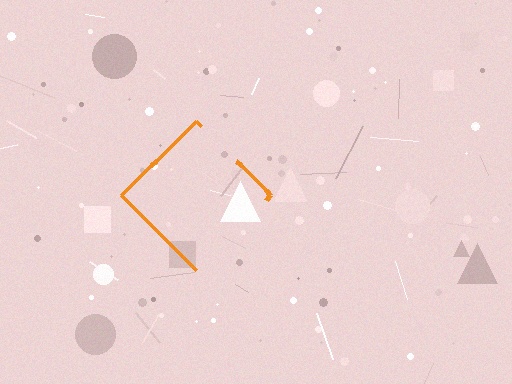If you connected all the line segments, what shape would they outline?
They would outline a diamond.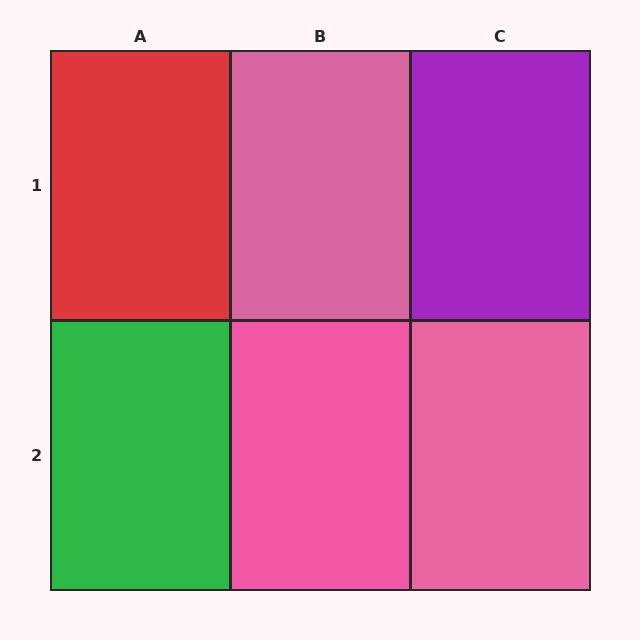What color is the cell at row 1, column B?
Pink.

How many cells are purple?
1 cell is purple.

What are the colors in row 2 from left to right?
Green, pink, pink.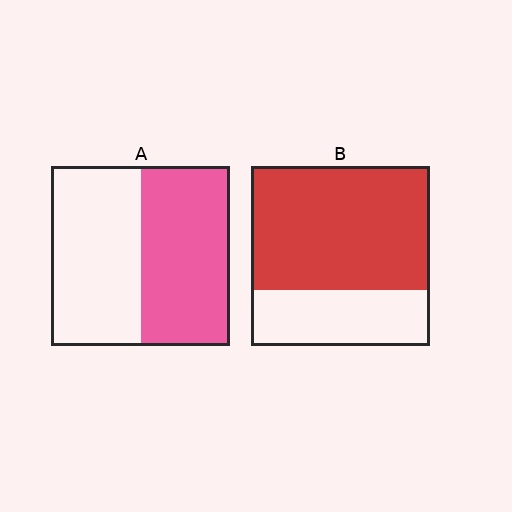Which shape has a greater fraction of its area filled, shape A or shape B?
Shape B.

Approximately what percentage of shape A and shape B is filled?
A is approximately 50% and B is approximately 70%.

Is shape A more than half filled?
Roughly half.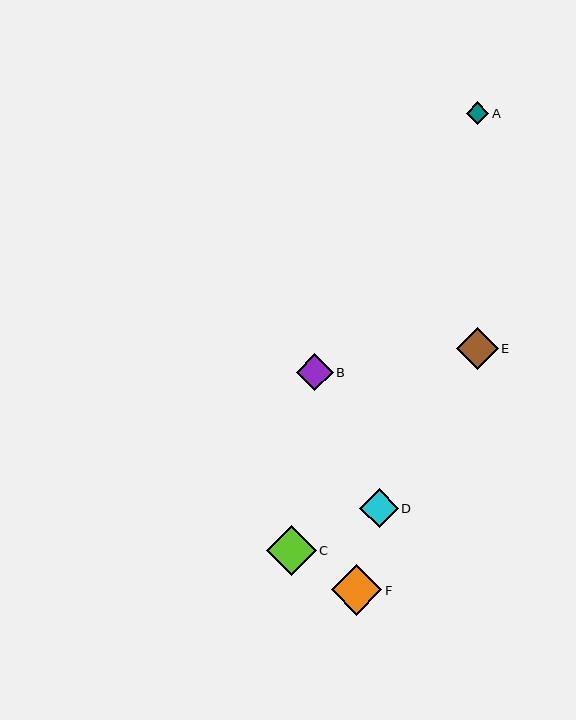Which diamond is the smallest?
Diamond A is the smallest with a size of approximately 23 pixels.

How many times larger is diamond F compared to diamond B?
Diamond F is approximately 1.4 times the size of diamond B.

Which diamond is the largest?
Diamond F is the largest with a size of approximately 50 pixels.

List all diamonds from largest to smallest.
From largest to smallest: F, C, E, D, B, A.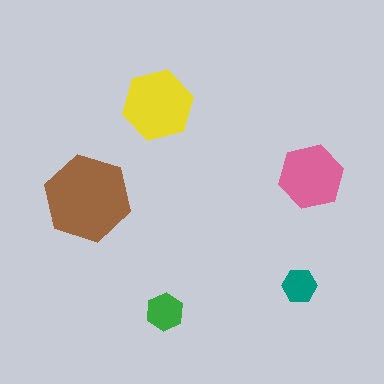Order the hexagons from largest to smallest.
the brown one, the yellow one, the pink one, the green one, the teal one.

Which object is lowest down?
The green hexagon is bottommost.